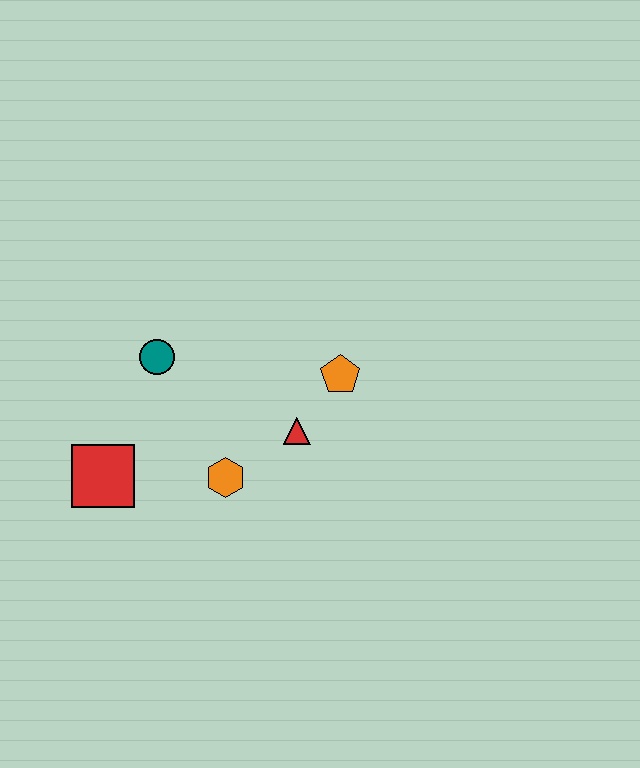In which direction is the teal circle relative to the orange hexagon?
The teal circle is above the orange hexagon.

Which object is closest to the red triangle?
The orange pentagon is closest to the red triangle.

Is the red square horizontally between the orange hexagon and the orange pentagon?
No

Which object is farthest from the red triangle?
The red square is farthest from the red triangle.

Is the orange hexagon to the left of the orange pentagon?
Yes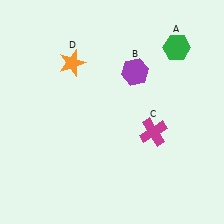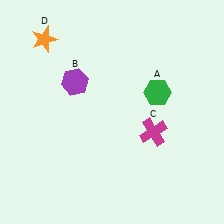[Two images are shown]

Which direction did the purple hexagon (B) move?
The purple hexagon (B) moved left.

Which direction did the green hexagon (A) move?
The green hexagon (A) moved down.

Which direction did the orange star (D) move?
The orange star (D) moved left.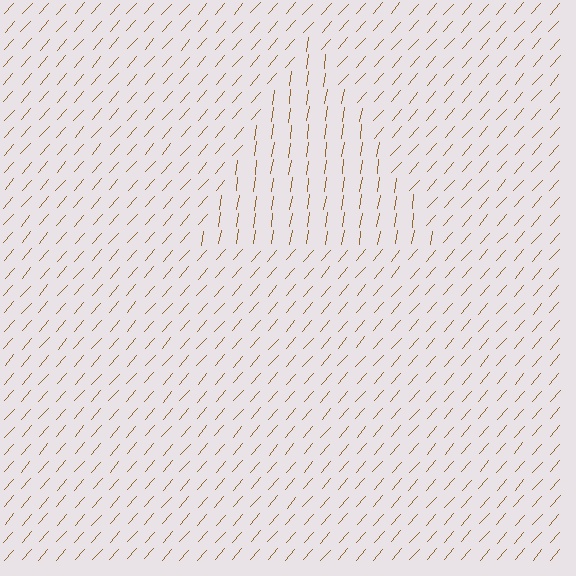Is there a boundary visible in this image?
Yes, there is a texture boundary formed by a change in line orientation.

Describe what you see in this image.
The image is filled with small brown line segments. A triangle region in the image has lines oriented differently from the surrounding lines, creating a visible texture boundary.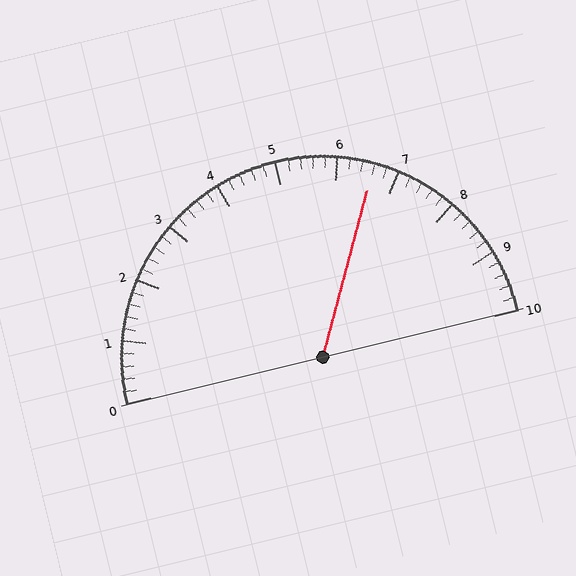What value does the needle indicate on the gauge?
The needle indicates approximately 6.6.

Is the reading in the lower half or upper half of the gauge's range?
The reading is in the upper half of the range (0 to 10).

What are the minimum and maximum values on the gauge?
The gauge ranges from 0 to 10.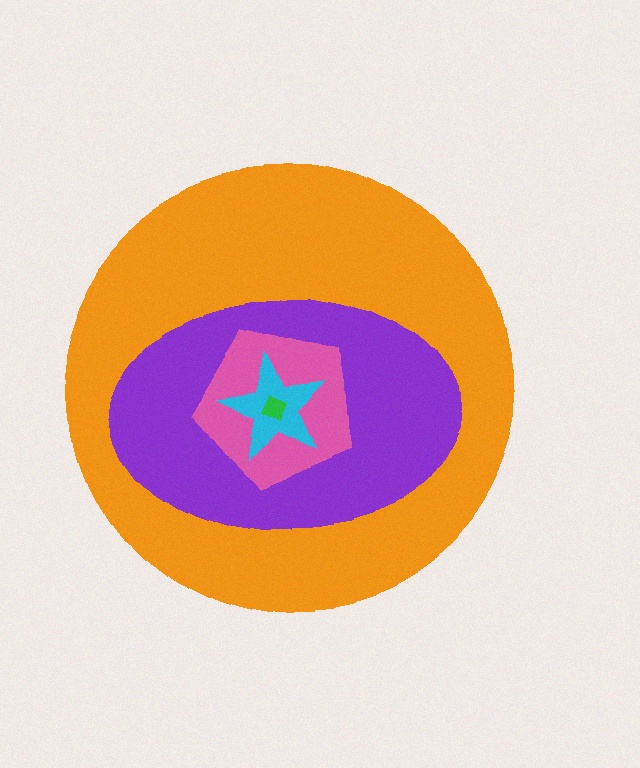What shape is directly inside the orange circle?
The purple ellipse.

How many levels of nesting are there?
5.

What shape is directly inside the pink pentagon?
The cyan star.